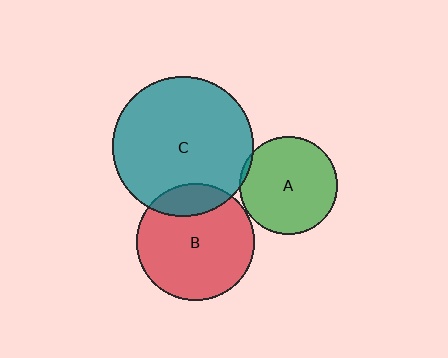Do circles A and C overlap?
Yes.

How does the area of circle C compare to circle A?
Approximately 2.1 times.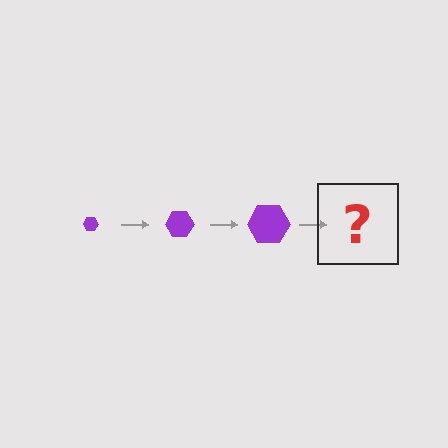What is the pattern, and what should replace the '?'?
The pattern is that the hexagon gets progressively larger each step. The '?' should be a purple hexagon, larger than the previous one.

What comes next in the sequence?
The next element should be a purple hexagon, larger than the previous one.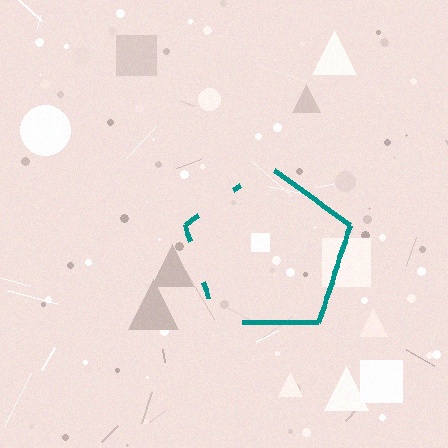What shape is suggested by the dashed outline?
The dashed outline suggests a pentagon.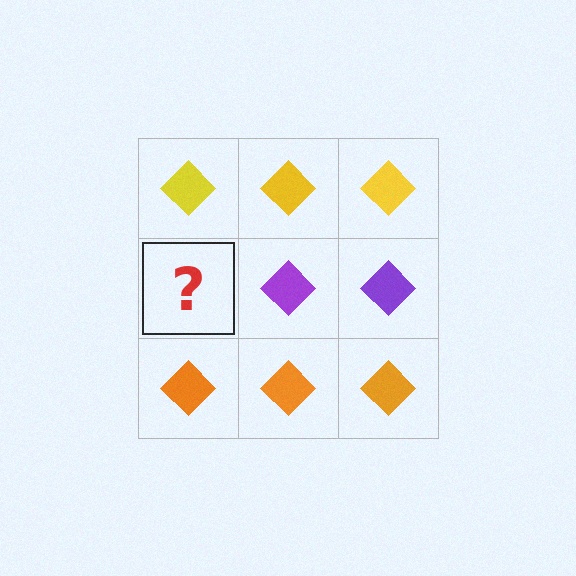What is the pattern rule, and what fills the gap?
The rule is that each row has a consistent color. The gap should be filled with a purple diamond.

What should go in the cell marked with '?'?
The missing cell should contain a purple diamond.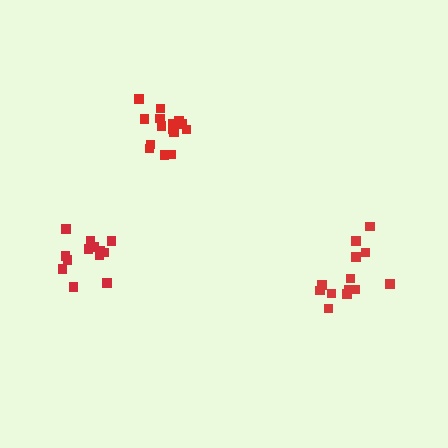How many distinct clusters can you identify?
There are 3 distinct clusters.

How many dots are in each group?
Group 1: 13 dots, Group 2: 15 dots, Group 3: 13 dots (41 total).